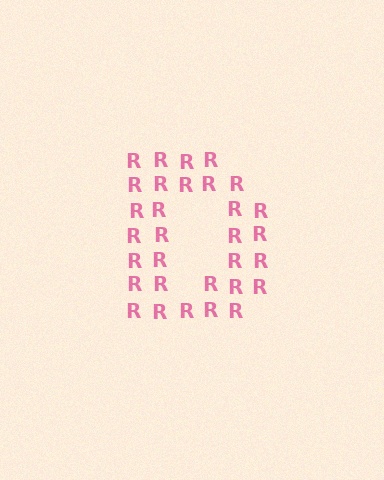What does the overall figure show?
The overall figure shows the letter D.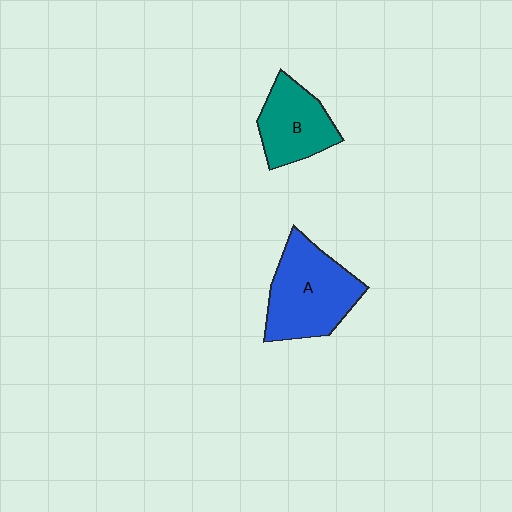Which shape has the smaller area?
Shape B (teal).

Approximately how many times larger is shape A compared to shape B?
Approximately 1.4 times.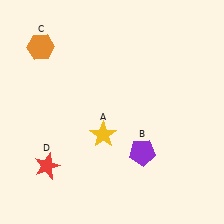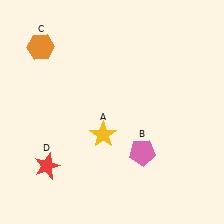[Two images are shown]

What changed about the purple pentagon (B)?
In Image 1, B is purple. In Image 2, it changed to pink.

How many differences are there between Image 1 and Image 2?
There is 1 difference between the two images.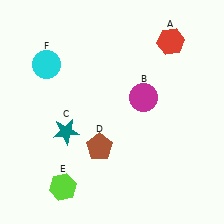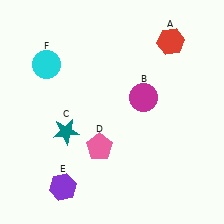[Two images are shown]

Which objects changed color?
D changed from brown to pink. E changed from lime to purple.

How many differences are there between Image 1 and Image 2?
There are 2 differences between the two images.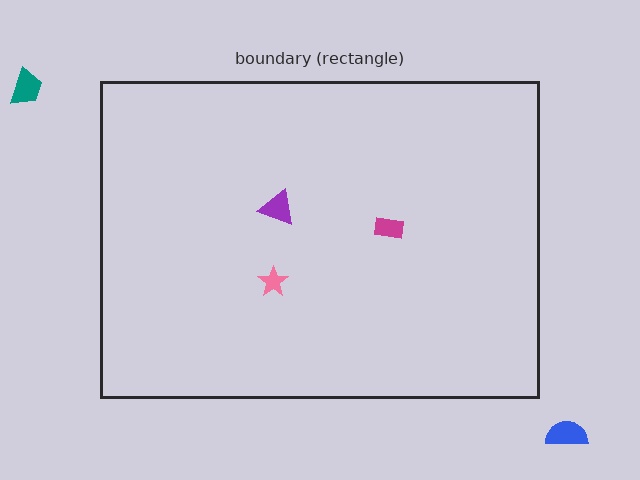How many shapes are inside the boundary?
3 inside, 2 outside.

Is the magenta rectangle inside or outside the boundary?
Inside.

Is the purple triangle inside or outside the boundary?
Inside.